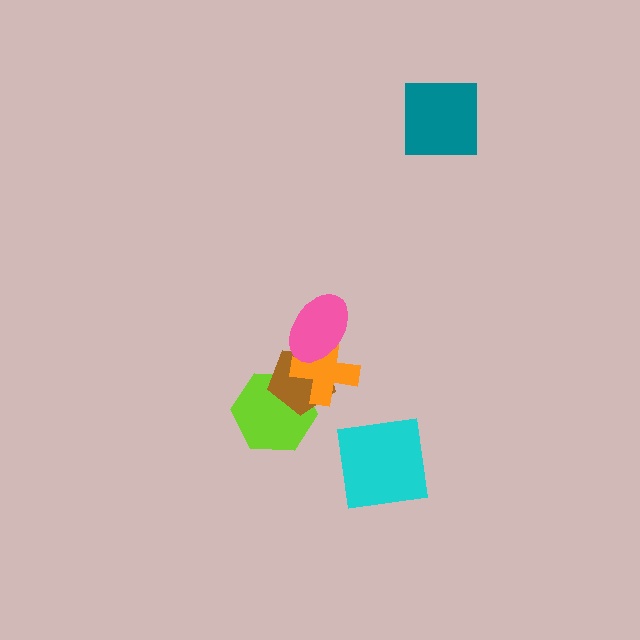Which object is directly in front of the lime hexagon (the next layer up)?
The brown pentagon is directly in front of the lime hexagon.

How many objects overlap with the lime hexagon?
2 objects overlap with the lime hexagon.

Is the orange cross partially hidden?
Yes, it is partially covered by another shape.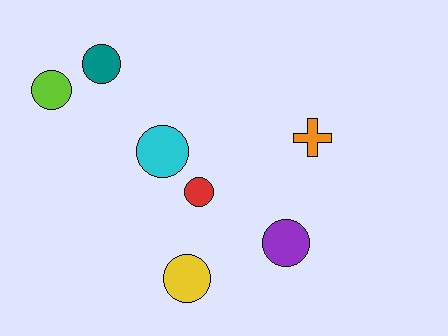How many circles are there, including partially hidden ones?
There are 6 circles.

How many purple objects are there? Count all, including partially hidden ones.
There is 1 purple object.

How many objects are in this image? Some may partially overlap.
There are 7 objects.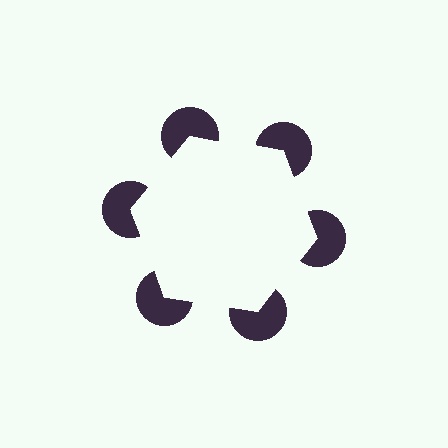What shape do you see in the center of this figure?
An illusory hexagon — its edges are inferred from the aligned wedge cuts in the pac-man discs, not physically drawn.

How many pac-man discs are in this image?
There are 6 — one at each vertex of the illusory hexagon.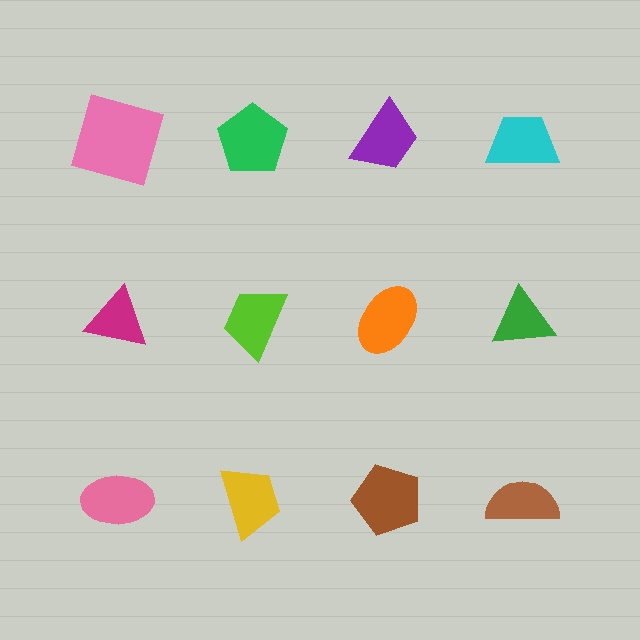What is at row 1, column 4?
A cyan trapezoid.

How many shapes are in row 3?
4 shapes.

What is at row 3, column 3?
A brown pentagon.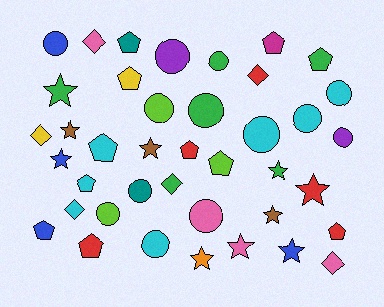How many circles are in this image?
There are 13 circles.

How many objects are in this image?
There are 40 objects.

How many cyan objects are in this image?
There are 7 cyan objects.